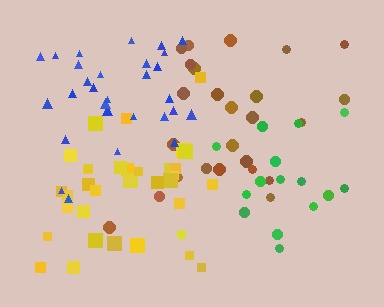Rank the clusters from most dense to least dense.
yellow, green, blue, brown.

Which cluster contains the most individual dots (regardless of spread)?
Yellow (34).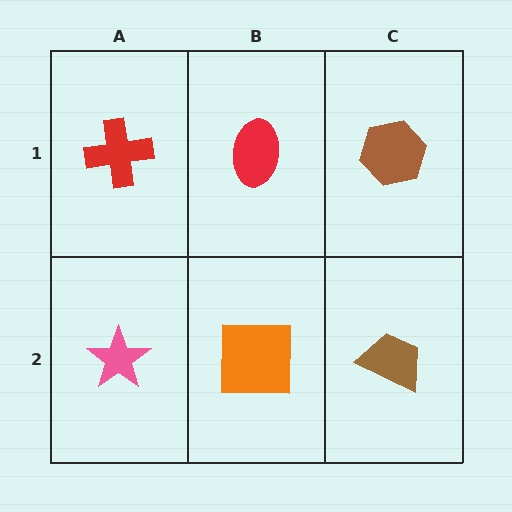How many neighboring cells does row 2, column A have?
2.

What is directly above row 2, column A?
A red cross.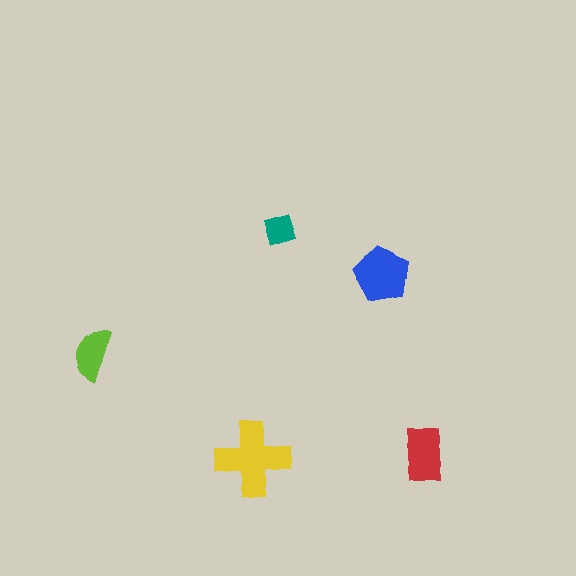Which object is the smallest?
The teal diamond.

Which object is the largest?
The yellow cross.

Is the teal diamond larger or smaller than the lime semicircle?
Smaller.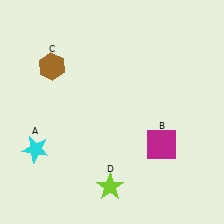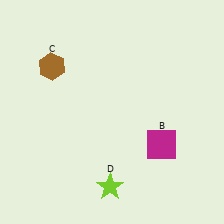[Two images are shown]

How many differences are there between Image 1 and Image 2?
There is 1 difference between the two images.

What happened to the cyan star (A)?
The cyan star (A) was removed in Image 2. It was in the bottom-left area of Image 1.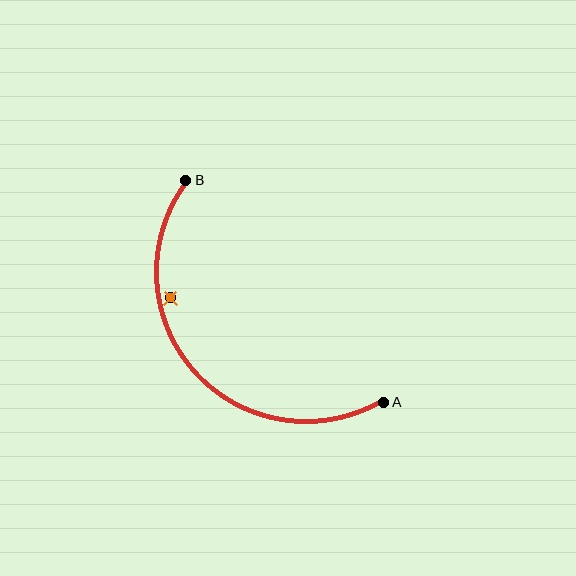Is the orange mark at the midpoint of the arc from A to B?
No — the orange mark does not lie on the arc at all. It sits slightly inside the curve.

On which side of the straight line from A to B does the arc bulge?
The arc bulges below and to the left of the straight line connecting A and B.